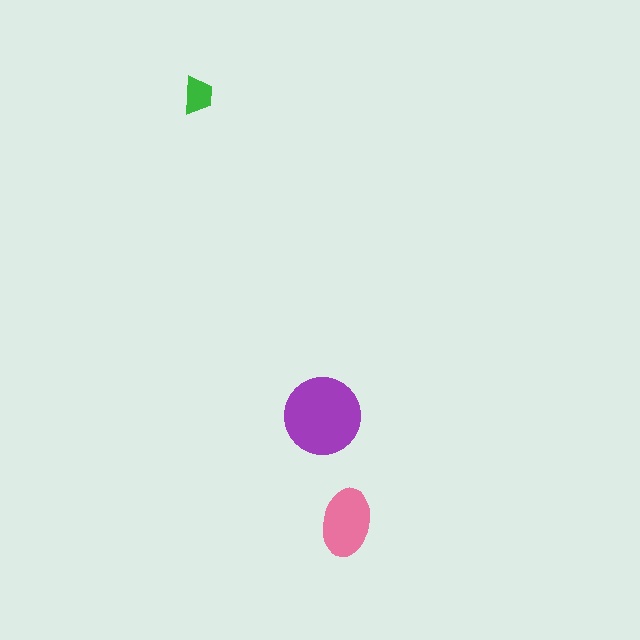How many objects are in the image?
There are 3 objects in the image.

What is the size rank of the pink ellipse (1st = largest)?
2nd.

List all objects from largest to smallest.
The purple circle, the pink ellipse, the green trapezoid.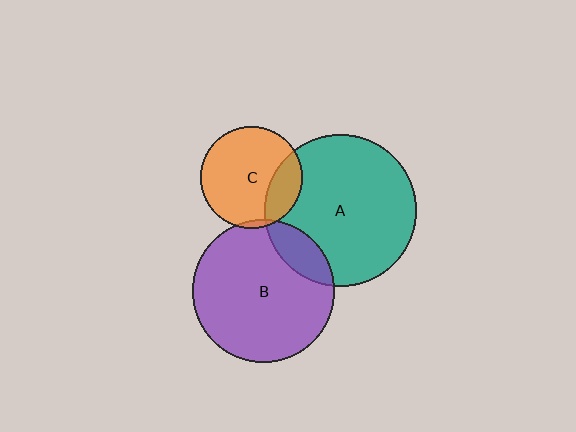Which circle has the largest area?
Circle A (teal).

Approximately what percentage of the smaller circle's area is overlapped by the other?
Approximately 15%.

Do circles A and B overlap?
Yes.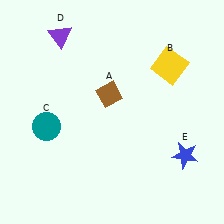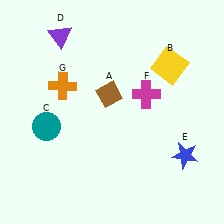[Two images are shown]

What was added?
A magenta cross (F), an orange cross (G) were added in Image 2.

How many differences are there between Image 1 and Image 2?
There are 2 differences between the two images.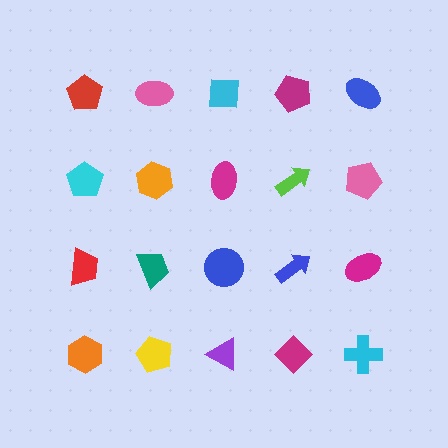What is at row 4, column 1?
An orange hexagon.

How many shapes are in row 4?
5 shapes.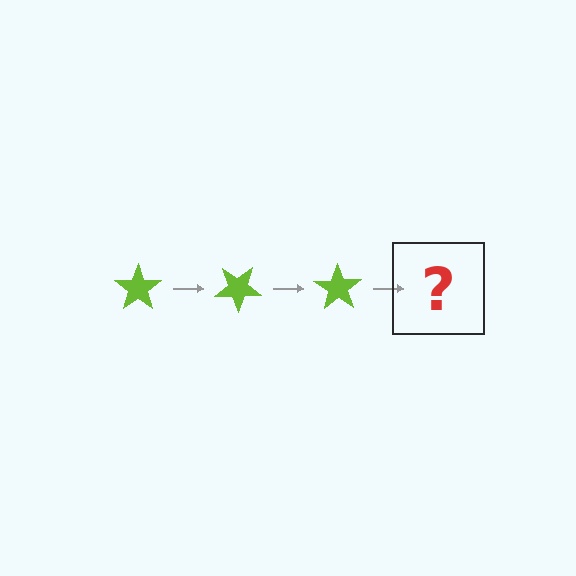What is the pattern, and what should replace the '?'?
The pattern is that the star rotates 35 degrees each step. The '?' should be a lime star rotated 105 degrees.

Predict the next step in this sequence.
The next step is a lime star rotated 105 degrees.